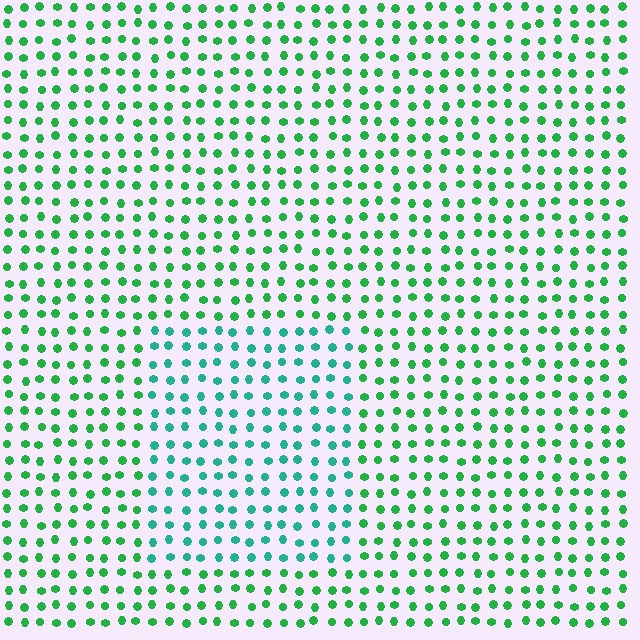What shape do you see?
I see a rectangle.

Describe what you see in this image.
The image is filled with small green elements in a uniform arrangement. A rectangle-shaped region is visible where the elements are tinted to a slightly different hue, forming a subtle color boundary.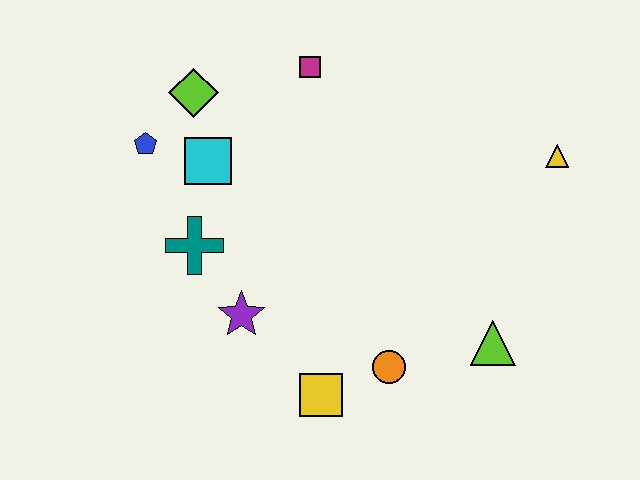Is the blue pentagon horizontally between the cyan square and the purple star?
No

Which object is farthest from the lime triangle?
The blue pentagon is farthest from the lime triangle.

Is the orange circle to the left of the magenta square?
No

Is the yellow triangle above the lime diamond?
No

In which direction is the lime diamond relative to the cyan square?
The lime diamond is above the cyan square.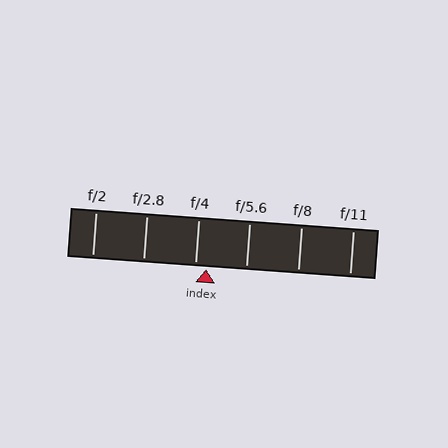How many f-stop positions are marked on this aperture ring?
There are 6 f-stop positions marked.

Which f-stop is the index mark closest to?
The index mark is closest to f/4.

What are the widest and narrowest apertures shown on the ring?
The widest aperture shown is f/2 and the narrowest is f/11.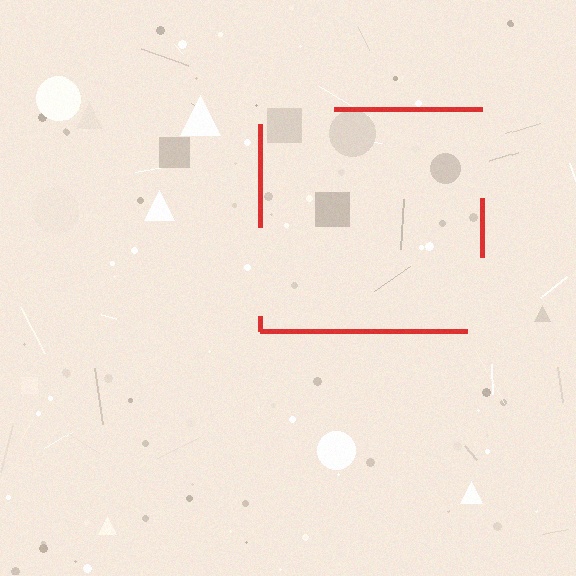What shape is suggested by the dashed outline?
The dashed outline suggests a square.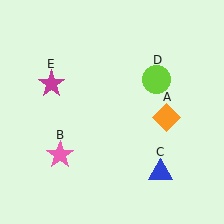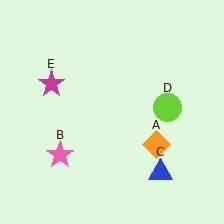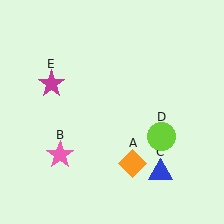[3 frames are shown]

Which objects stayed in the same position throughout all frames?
Pink star (object B) and blue triangle (object C) and magenta star (object E) remained stationary.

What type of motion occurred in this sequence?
The orange diamond (object A), lime circle (object D) rotated clockwise around the center of the scene.